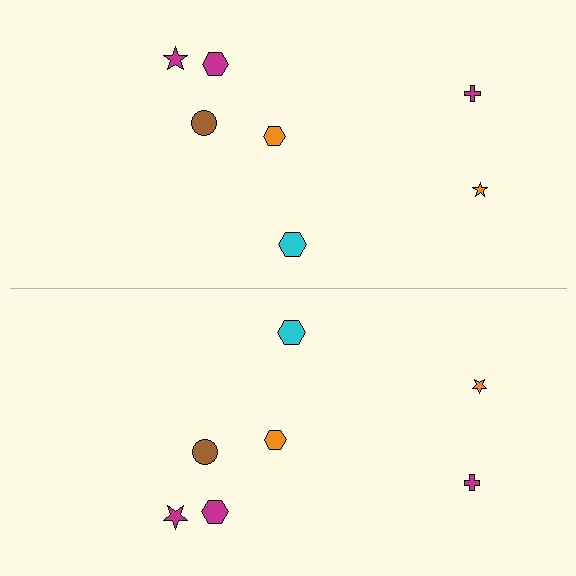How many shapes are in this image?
There are 14 shapes in this image.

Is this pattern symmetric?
Yes, this pattern has bilateral (reflection) symmetry.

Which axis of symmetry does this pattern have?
The pattern has a horizontal axis of symmetry running through the center of the image.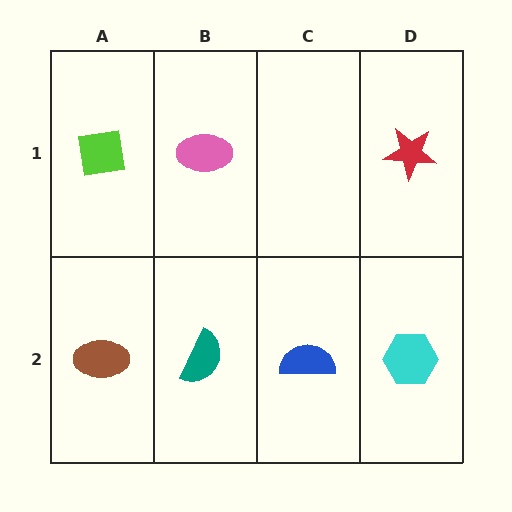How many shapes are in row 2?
4 shapes.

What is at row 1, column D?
A red star.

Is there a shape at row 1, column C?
No, that cell is empty.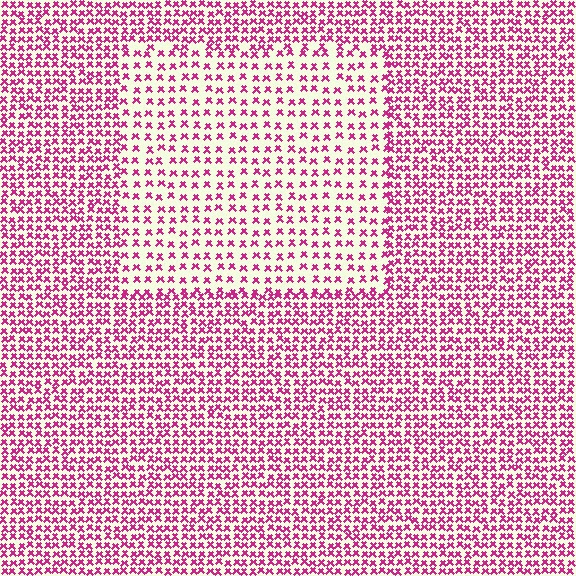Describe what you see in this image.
The image contains small magenta elements arranged at two different densities. A rectangle-shaped region is visible where the elements are less densely packed than the surrounding area.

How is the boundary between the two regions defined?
The boundary is defined by a change in element density (approximately 1.9x ratio). All elements are the same color, size, and shape.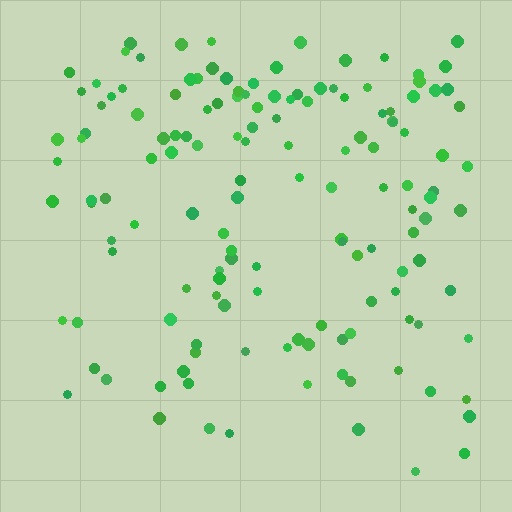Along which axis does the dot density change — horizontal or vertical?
Vertical.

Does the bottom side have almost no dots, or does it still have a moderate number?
Still a moderate number, just noticeably fewer than the top.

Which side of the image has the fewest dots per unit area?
The bottom.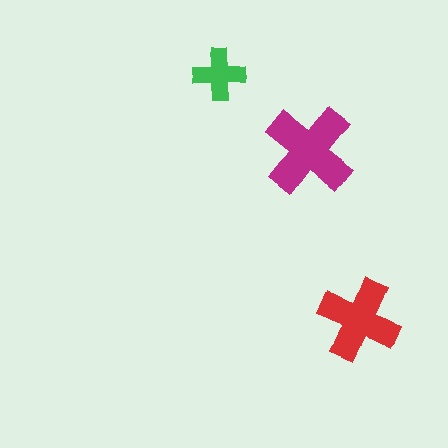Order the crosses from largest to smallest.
the magenta one, the red one, the green one.